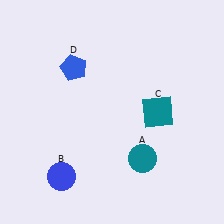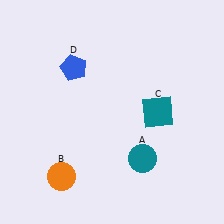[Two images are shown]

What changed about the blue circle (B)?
In Image 1, B is blue. In Image 2, it changed to orange.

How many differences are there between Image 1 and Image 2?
There is 1 difference between the two images.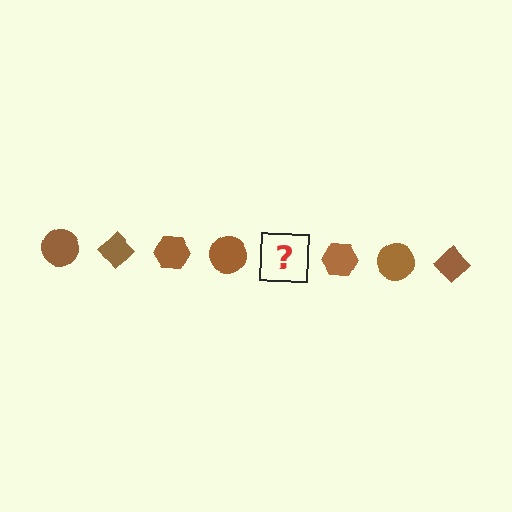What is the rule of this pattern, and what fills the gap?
The rule is that the pattern cycles through circle, diamond, hexagon shapes in brown. The gap should be filled with a brown diamond.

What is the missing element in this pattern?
The missing element is a brown diamond.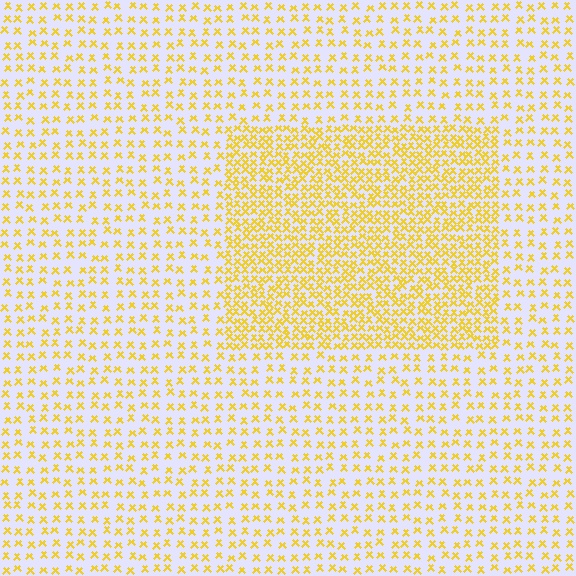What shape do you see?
I see a rectangle.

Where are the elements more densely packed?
The elements are more densely packed inside the rectangle boundary.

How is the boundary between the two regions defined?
The boundary is defined by a change in element density (approximately 2.3x ratio). All elements are the same color, size, and shape.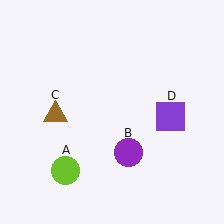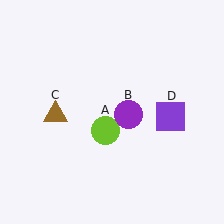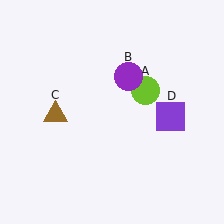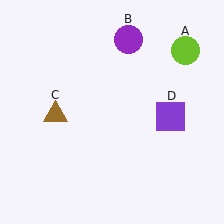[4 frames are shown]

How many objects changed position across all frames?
2 objects changed position: lime circle (object A), purple circle (object B).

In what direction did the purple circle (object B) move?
The purple circle (object B) moved up.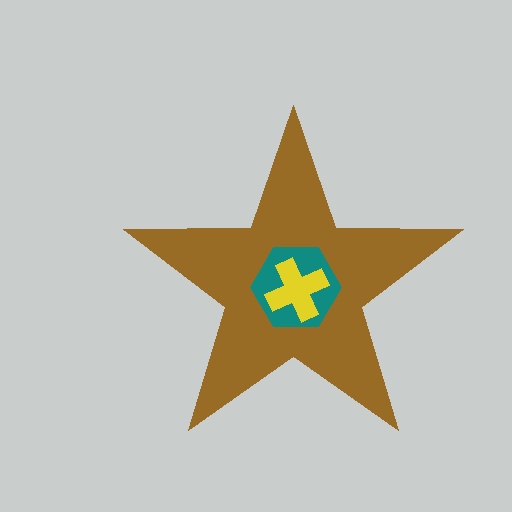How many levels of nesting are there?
3.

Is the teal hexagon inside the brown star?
Yes.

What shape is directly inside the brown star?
The teal hexagon.